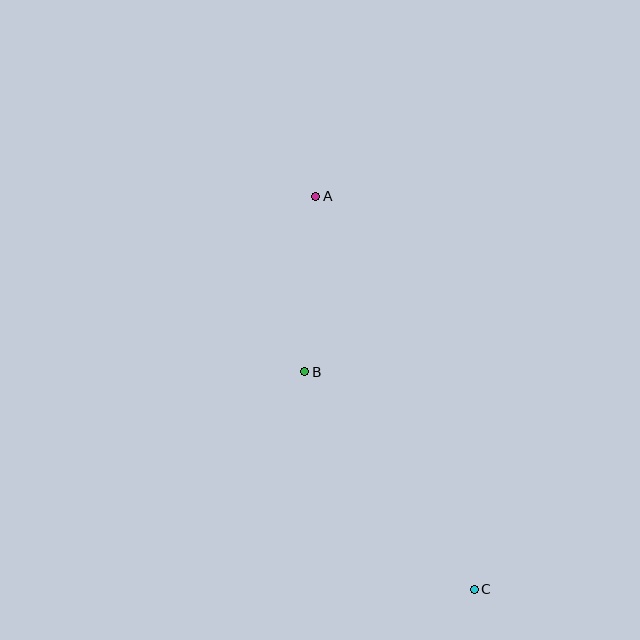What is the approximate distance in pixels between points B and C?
The distance between B and C is approximately 276 pixels.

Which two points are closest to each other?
Points A and B are closest to each other.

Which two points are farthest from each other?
Points A and C are farthest from each other.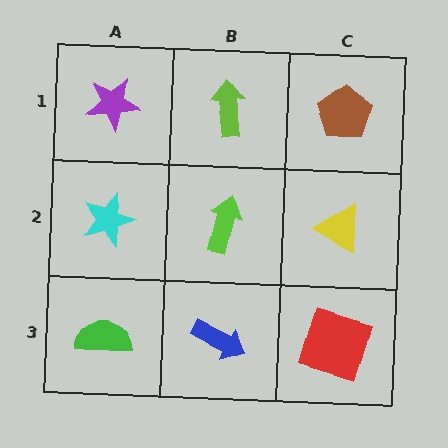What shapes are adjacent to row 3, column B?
A lime arrow (row 2, column B), a green semicircle (row 3, column A), a red square (row 3, column C).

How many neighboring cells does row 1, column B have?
3.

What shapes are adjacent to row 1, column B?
A lime arrow (row 2, column B), a purple star (row 1, column A), a brown pentagon (row 1, column C).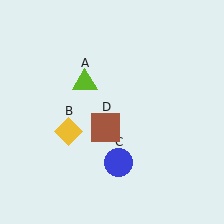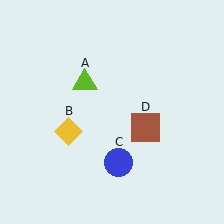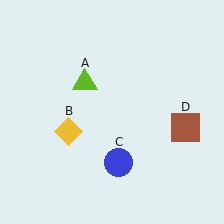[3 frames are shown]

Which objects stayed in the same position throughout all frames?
Lime triangle (object A) and yellow diamond (object B) and blue circle (object C) remained stationary.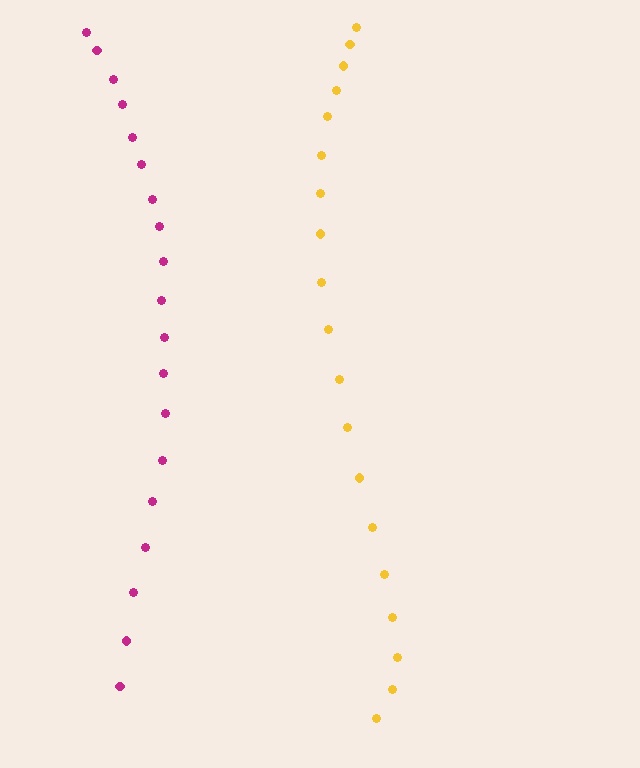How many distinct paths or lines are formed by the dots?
There are 2 distinct paths.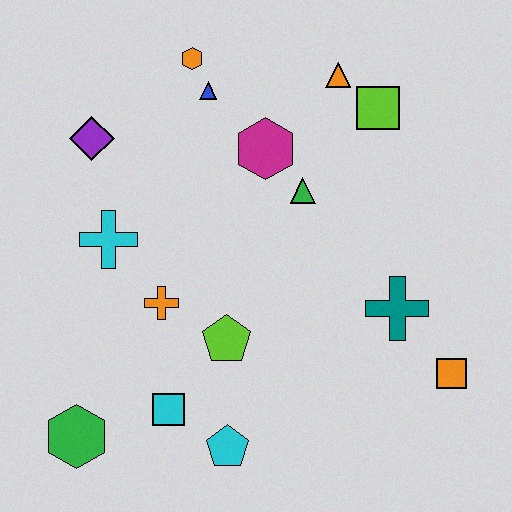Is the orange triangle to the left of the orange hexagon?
No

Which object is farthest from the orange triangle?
The green hexagon is farthest from the orange triangle.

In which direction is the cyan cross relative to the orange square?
The cyan cross is to the left of the orange square.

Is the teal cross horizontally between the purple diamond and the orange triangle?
No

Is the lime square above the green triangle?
Yes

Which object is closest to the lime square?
The orange triangle is closest to the lime square.